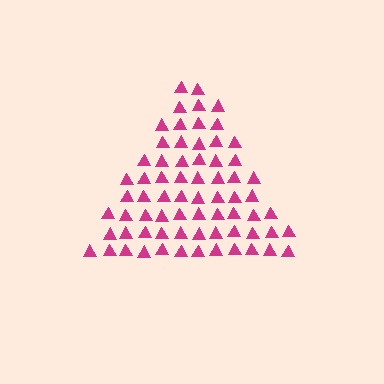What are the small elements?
The small elements are triangles.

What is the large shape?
The large shape is a triangle.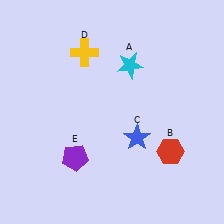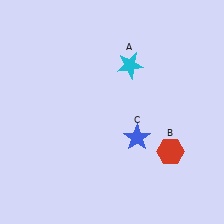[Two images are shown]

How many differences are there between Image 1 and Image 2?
There are 2 differences between the two images.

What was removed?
The purple pentagon (E), the yellow cross (D) were removed in Image 2.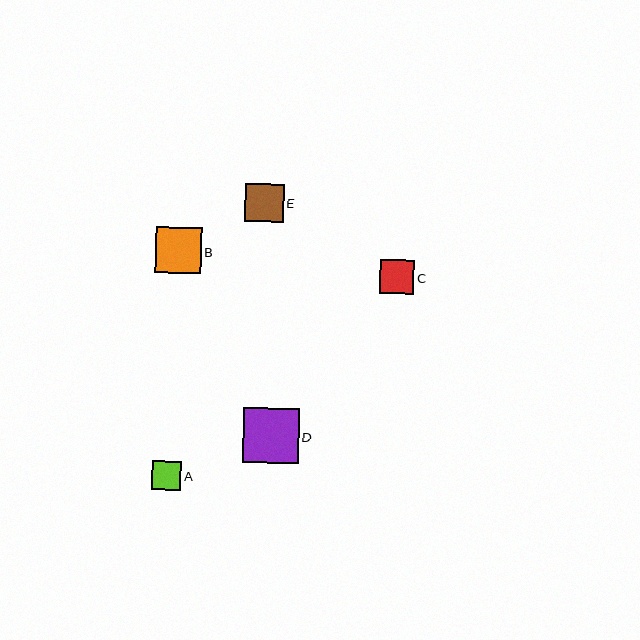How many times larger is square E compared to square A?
Square E is approximately 1.3 times the size of square A.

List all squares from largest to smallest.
From largest to smallest: D, B, E, C, A.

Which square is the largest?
Square D is the largest with a size of approximately 55 pixels.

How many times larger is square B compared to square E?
Square B is approximately 1.2 times the size of square E.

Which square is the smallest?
Square A is the smallest with a size of approximately 29 pixels.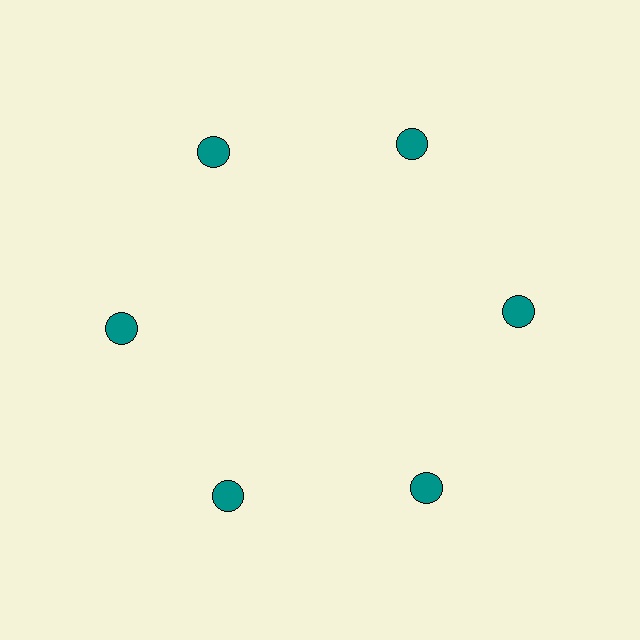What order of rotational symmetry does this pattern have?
This pattern has 6-fold rotational symmetry.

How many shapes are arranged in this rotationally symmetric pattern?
There are 6 shapes, arranged in 6 groups of 1.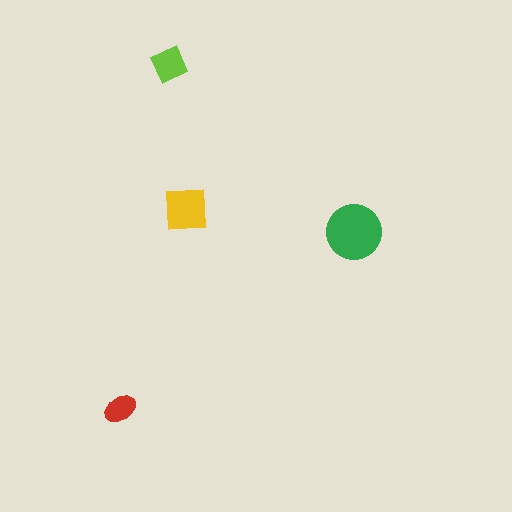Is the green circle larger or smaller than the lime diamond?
Larger.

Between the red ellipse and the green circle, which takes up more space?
The green circle.